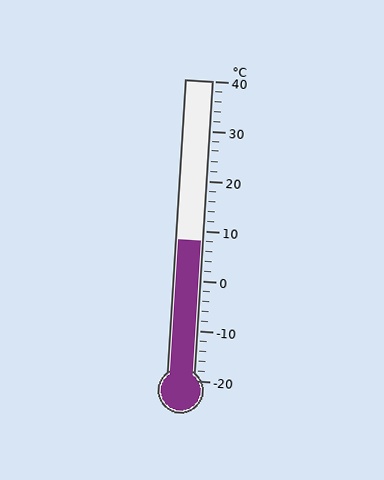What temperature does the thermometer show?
The thermometer shows approximately 8°C.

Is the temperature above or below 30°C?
The temperature is below 30°C.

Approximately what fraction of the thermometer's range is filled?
The thermometer is filled to approximately 45% of its range.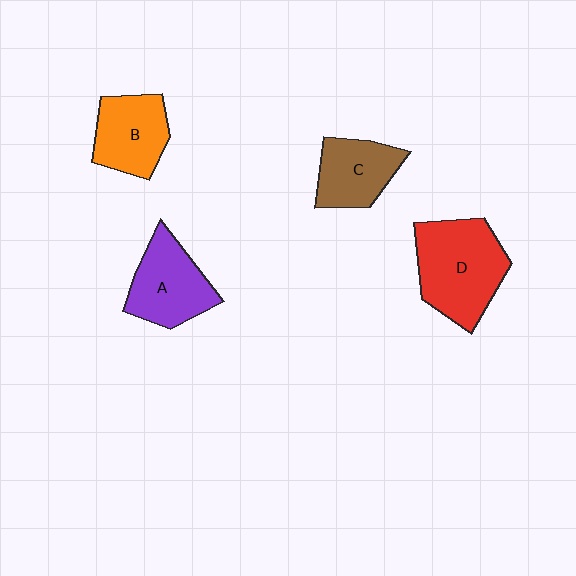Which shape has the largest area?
Shape D (red).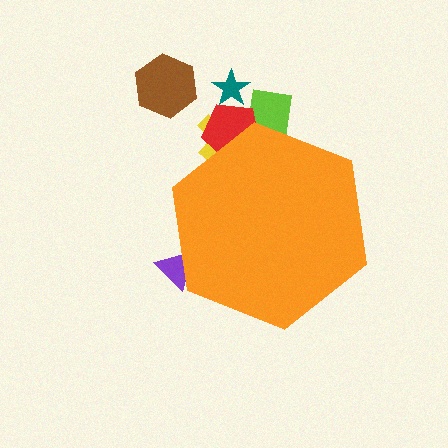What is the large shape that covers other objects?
An orange hexagon.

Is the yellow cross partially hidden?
Yes, the yellow cross is partially hidden behind the orange hexagon.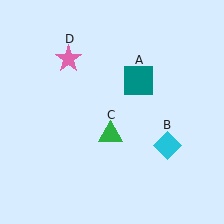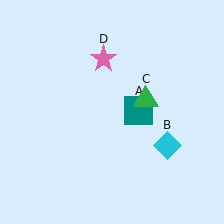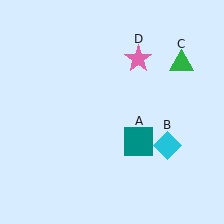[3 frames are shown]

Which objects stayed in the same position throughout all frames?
Cyan diamond (object B) remained stationary.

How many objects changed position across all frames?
3 objects changed position: teal square (object A), green triangle (object C), pink star (object D).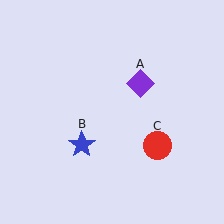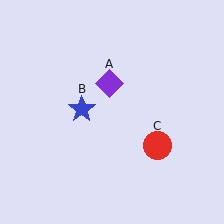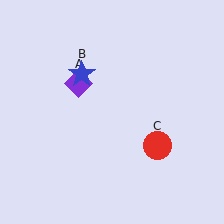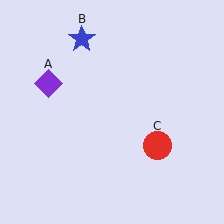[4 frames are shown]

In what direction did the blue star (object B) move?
The blue star (object B) moved up.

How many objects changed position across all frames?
2 objects changed position: purple diamond (object A), blue star (object B).